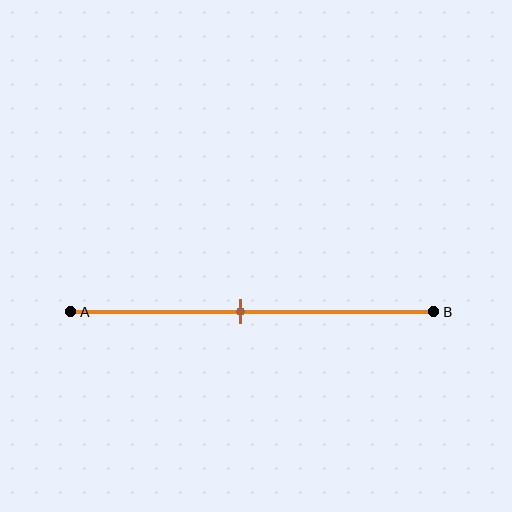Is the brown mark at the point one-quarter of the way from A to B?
No, the mark is at about 45% from A, not at the 25% one-quarter point.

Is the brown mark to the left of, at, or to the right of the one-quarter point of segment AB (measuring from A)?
The brown mark is to the right of the one-quarter point of segment AB.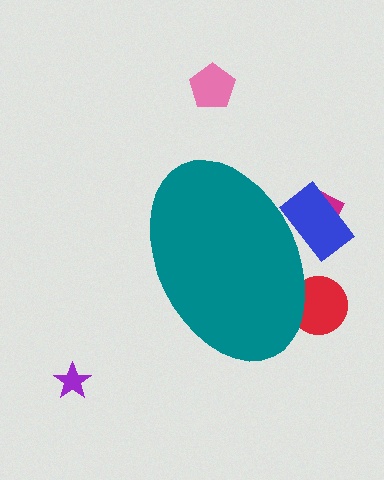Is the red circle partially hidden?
Yes, the red circle is partially hidden behind the teal ellipse.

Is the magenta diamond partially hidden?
Yes, the magenta diamond is partially hidden behind the teal ellipse.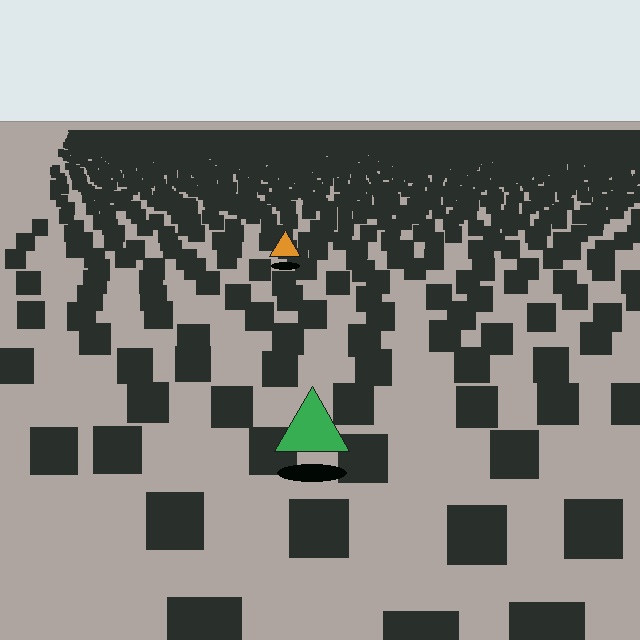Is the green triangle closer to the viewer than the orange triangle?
Yes. The green triangle is closer — you can tell from the texture gradient: the ground texture is coarser near it.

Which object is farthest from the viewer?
The orange triangle is farthest from the viewer. It appears smaller and the ground texture around it is denser.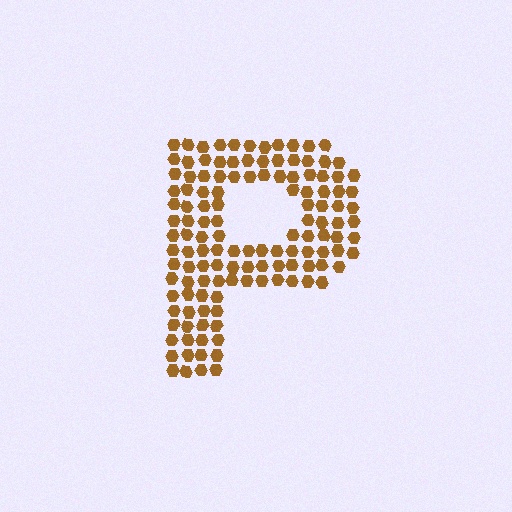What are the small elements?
The small elements are hexagons.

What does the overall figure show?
The overall figure shows the letter P.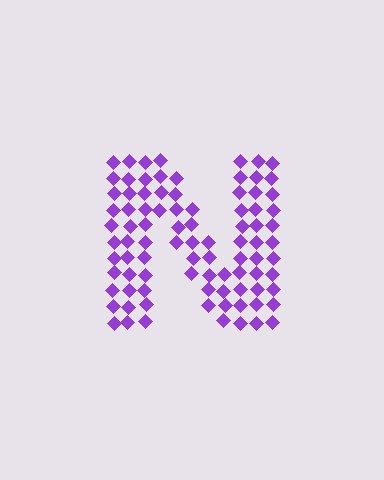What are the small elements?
The small elements are diamonds.